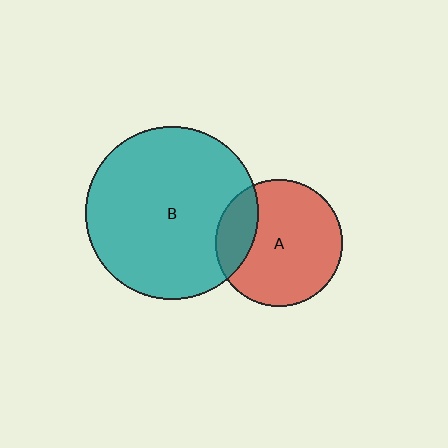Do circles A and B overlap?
Yes.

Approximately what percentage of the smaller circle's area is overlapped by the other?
Approximately 20%.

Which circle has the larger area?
Circle B (teal).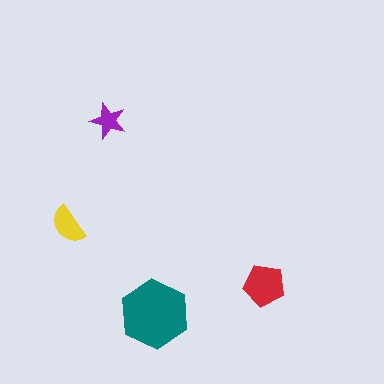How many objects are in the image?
There are 4 objects in the image.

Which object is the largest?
The teal hexagon.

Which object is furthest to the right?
The red pentagon is rightmost.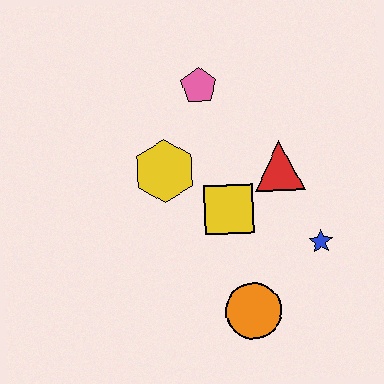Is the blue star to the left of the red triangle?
No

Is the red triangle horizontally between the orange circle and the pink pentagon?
No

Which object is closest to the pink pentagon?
The yellow hexagon is closest to the pink pentagon.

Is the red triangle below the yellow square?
No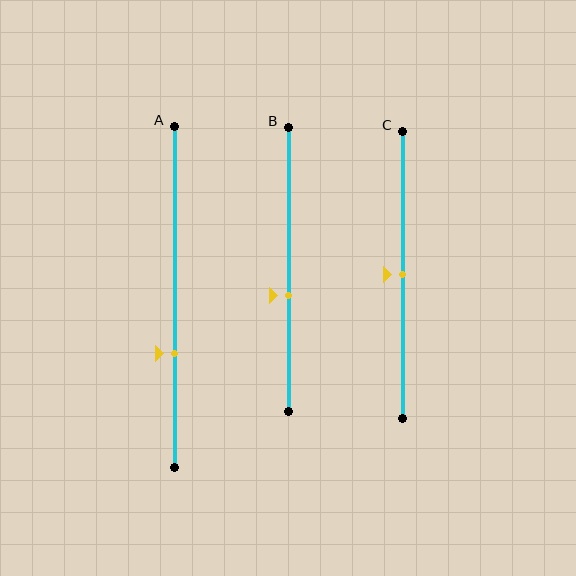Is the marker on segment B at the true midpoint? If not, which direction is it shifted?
No, the marker on segment B is shifted downward by about 9% of the segment length.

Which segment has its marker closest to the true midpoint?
Segment C has its marker closest to the true midpoint.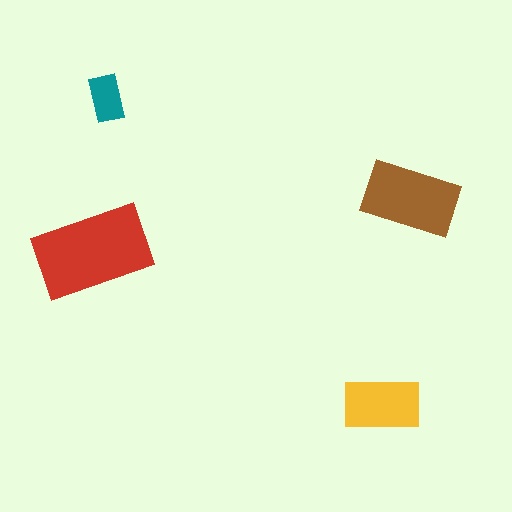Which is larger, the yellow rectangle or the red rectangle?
The red one.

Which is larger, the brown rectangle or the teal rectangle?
The brown one.